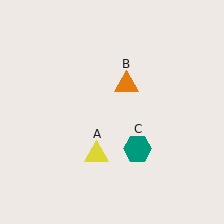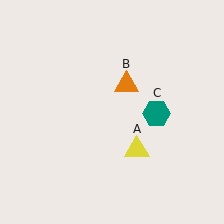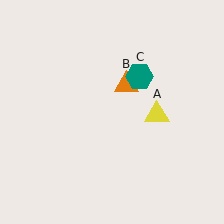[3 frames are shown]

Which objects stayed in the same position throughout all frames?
Orange triangle (object B) remained stationary.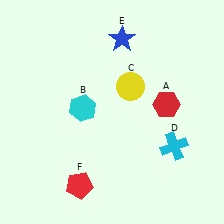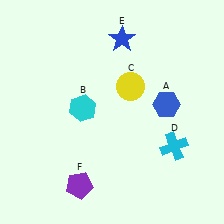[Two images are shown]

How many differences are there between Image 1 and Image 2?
There are 2 differences between the two images.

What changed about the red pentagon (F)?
In Image 1, F is red. In Image 2, it changed to purple.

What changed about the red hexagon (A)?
In Image 1, A is red. In Image 2, it changed to blue.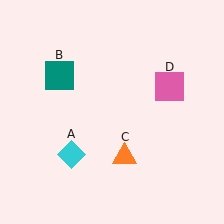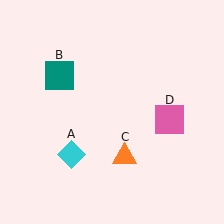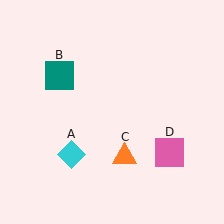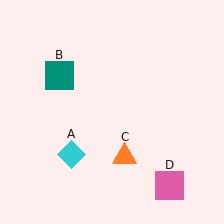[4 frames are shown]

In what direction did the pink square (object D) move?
The pink square (object D) moved down.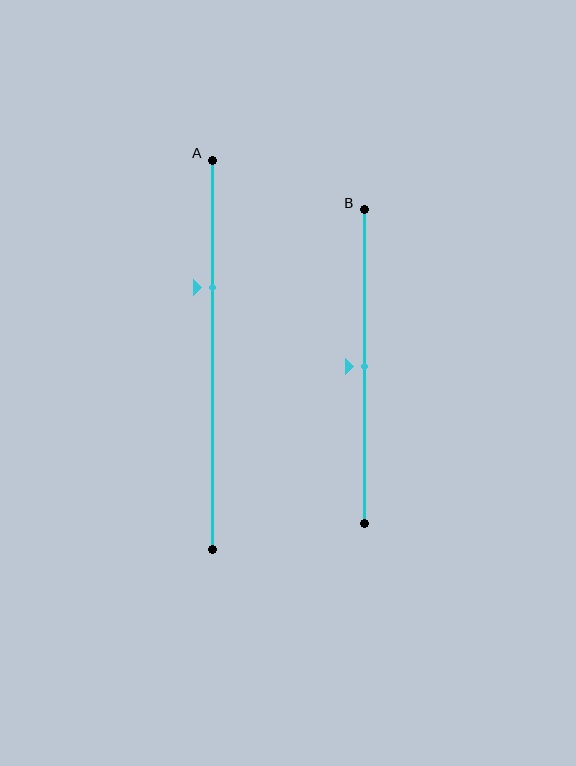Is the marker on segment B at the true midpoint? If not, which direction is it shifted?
Yes, the marker on segment B is at the true midpoint.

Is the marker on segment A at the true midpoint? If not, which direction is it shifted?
No, the marker on segment A is shifted upward by about 17% of the segment length.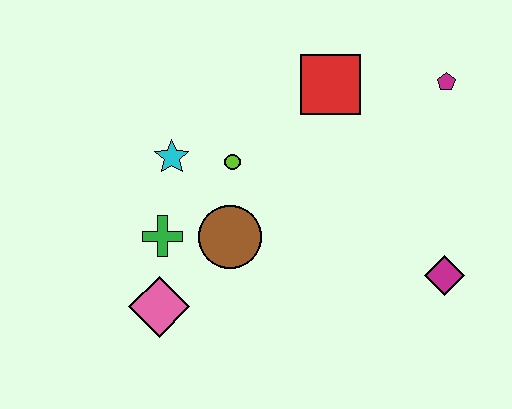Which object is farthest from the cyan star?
The magenta diamond is farthest from the cyan star.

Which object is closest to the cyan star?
The lime circle is closest to the cyan star.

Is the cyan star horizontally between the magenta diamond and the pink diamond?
Yes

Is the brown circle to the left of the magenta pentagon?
Yes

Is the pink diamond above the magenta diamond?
No